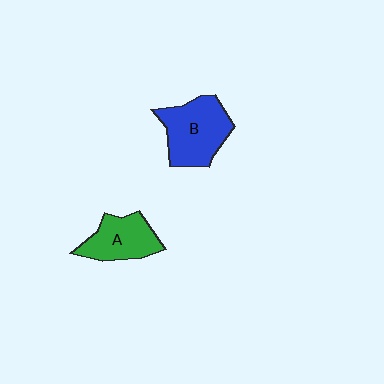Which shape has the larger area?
Shape B (blue).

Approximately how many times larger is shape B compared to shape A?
Approximately 1.3 times.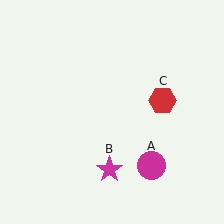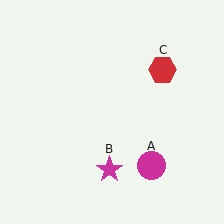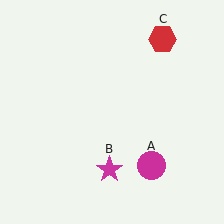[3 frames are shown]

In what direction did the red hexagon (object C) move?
The red hexagon (object C) moved up.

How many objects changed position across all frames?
1 object changed position: red hexagon (object C).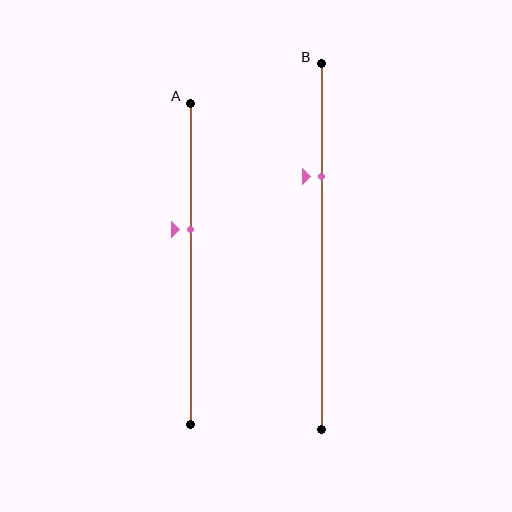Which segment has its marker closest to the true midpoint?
Segment A has its marker closest to the true midpoint.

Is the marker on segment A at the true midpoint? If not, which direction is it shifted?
No, the marker on segment A is shifted upward by about 11% of the segment length.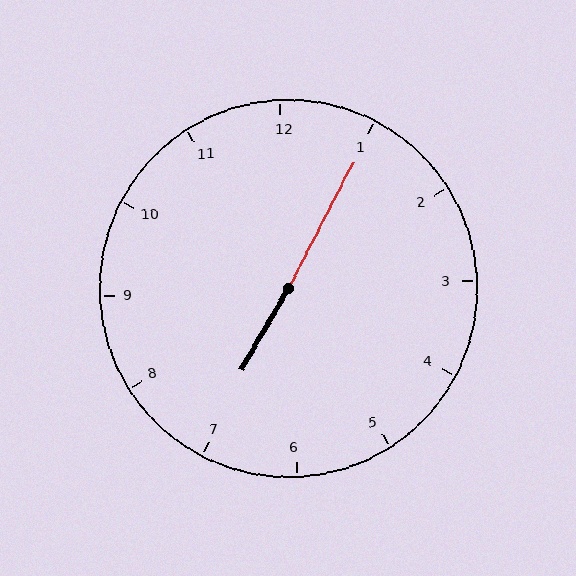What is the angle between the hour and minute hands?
Approximately 178 degrees.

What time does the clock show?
7:05.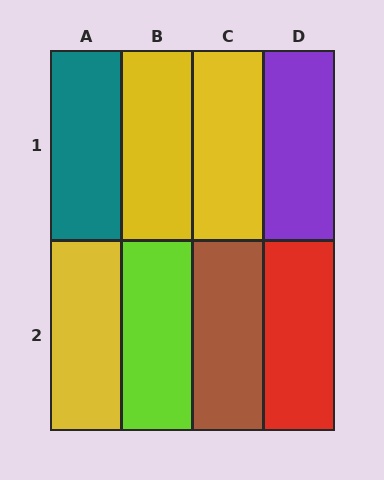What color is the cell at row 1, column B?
Yellow.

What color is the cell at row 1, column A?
Teal.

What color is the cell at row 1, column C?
Yellow.